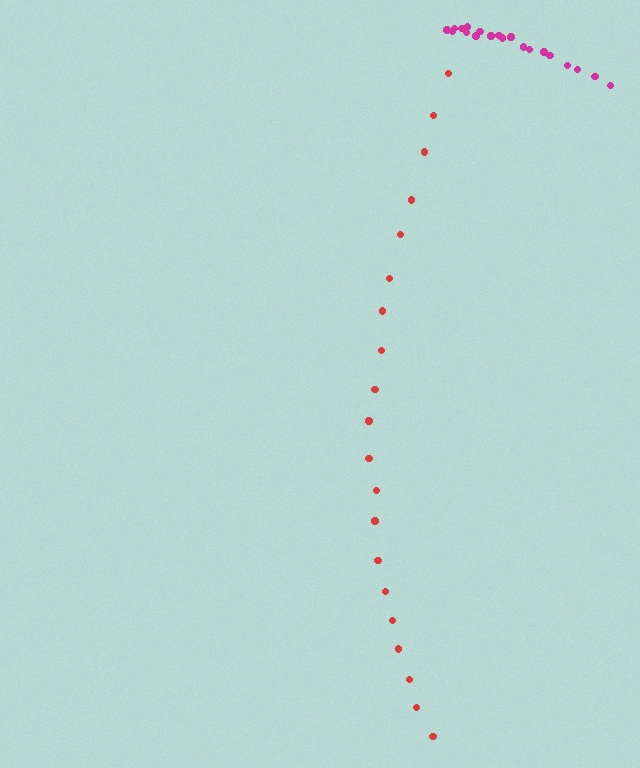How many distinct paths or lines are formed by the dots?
There are 2 distinct paths.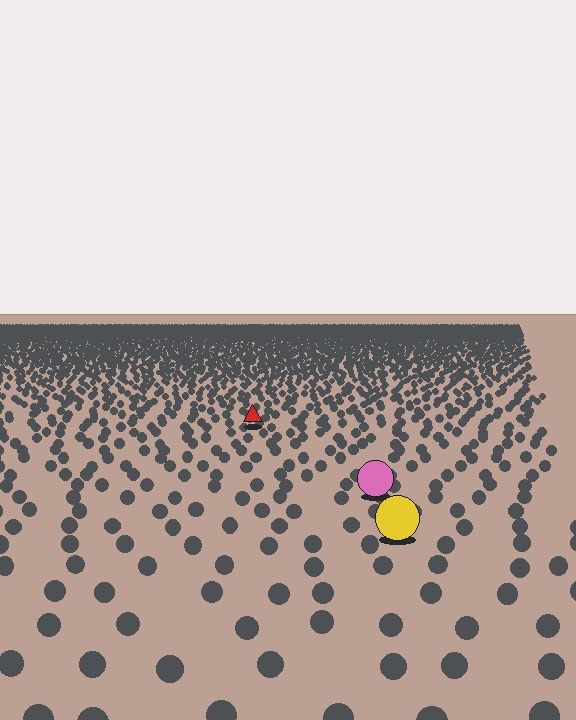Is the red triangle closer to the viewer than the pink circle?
No. The pink circle is closer — you can tell from the texture gradient: the ground texture is coarser near it.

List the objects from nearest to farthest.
From nearest to farthest: the yellow circle, the pink circle, the red triangle.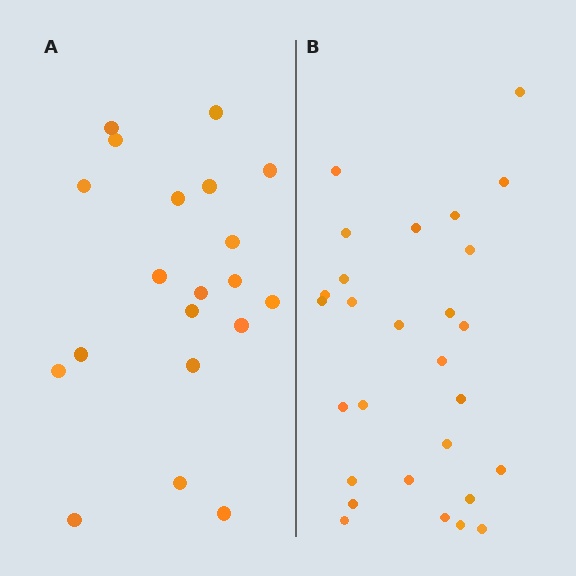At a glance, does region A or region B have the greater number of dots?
Region B (the right region) has more dots.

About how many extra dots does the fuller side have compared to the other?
Region B has roughly 8 or so more dots than region A.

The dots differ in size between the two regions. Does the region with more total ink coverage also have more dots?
No. Region A has more total ink coverage because its dots are larger, but region B actually contains more individual dots. Total area can be misleading — the number of items is what matters here.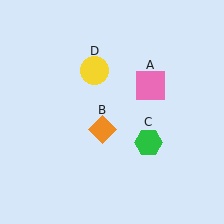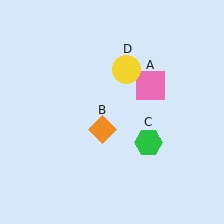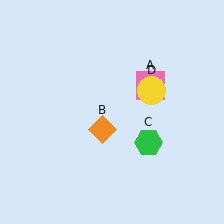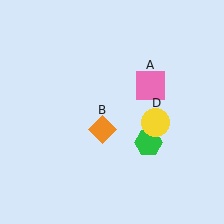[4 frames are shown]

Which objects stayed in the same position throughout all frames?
Pink square (object A) and orange diamond (object B) and green hexagon (object C) remained stationary.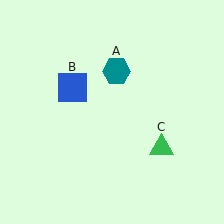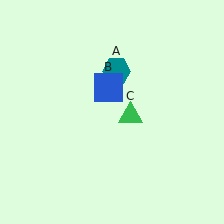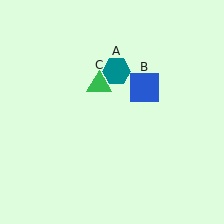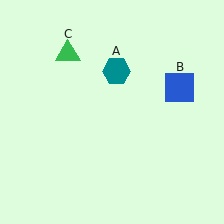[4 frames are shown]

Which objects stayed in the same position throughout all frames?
Teal hexagon (object A) remained stationary.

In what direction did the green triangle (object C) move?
The green triangle (object C) moved up and to the left.